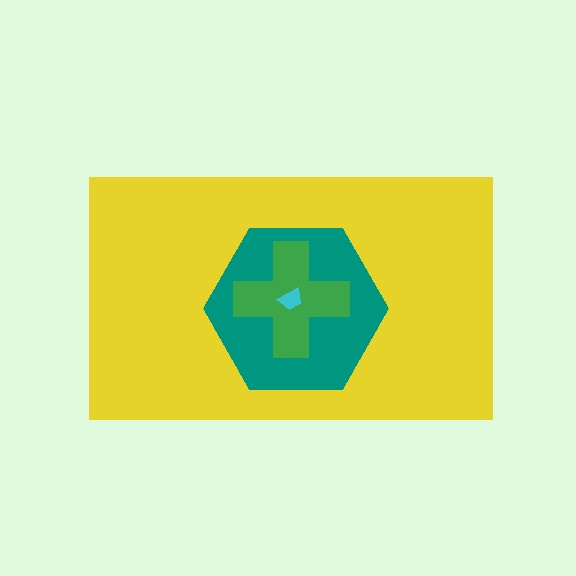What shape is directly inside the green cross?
The cyan trapezoid.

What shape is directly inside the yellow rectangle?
The teal hexagon.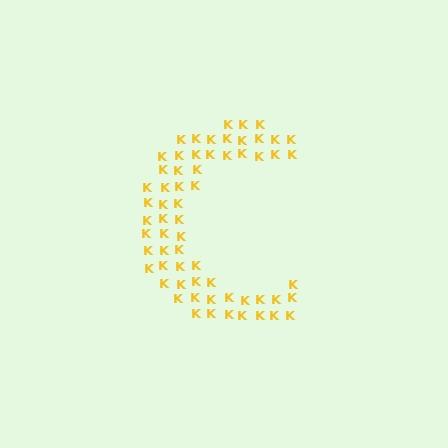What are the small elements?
The small elements are letter K's.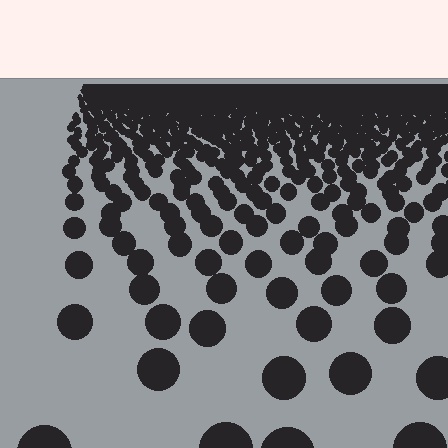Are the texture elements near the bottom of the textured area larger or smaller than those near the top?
Larger. Near the bottom, elements are closer to the viewer and appear at a bigger on-screen size.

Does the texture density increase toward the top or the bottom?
Density increases toward the top.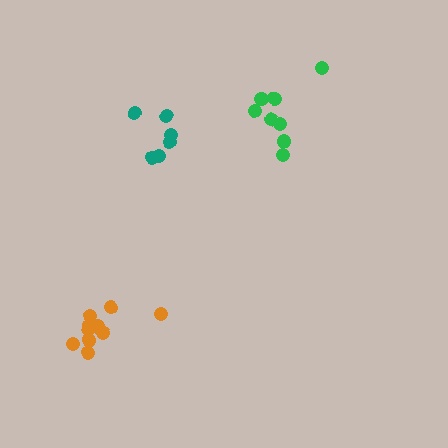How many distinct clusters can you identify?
There are 3 distinct clusters.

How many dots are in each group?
Group 1: 6 dots, Group 2: 8 dots, Group 3: 10 dots (24 total).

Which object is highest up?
The green cluster is topmost.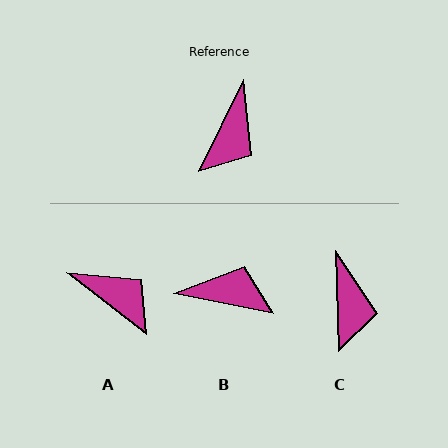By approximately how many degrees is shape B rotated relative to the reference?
Approximately 105 degrees counter-clockwise.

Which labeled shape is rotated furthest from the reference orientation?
B, about 105 degrees away.